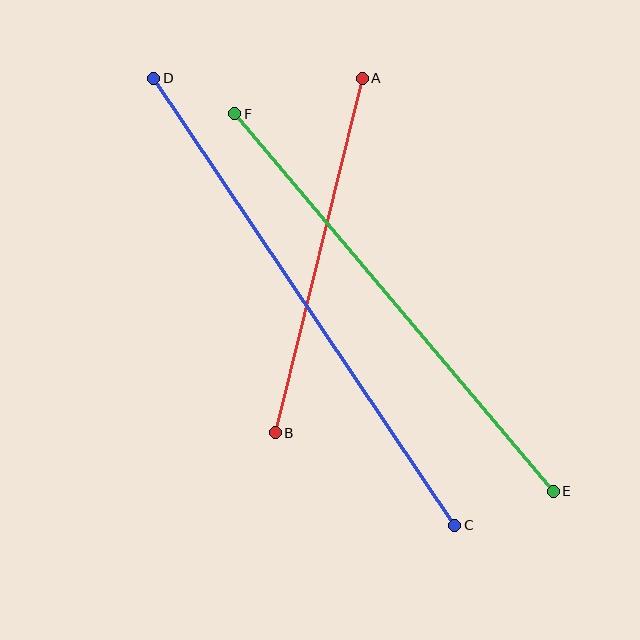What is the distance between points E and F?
The distance is approximately 494 pixels.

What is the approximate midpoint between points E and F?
The midpoint is at approximately (394, 302) pixels.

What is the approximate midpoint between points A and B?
The midpoint is at approximately (319, 256) pixels.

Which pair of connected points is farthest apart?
Points C and D are farthest apart.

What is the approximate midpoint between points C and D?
The midpoint is at approximately (304, 302) pixels.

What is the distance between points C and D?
The distance is approximately 539 pixels.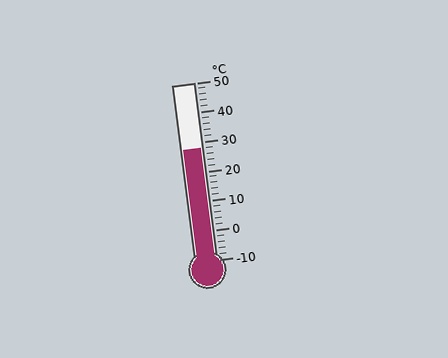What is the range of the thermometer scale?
The thermometer scale ranges from -10°C to 50°C.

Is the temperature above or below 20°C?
The temperature is above 20°C.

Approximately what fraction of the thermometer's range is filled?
The thermometer is filled to approximately 65% of its range.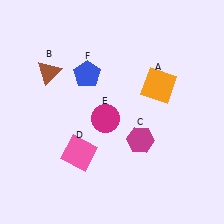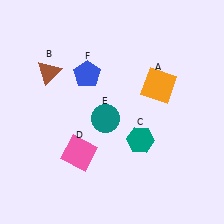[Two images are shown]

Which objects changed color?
C changed from magenta to teal. E changed from magenta to teal.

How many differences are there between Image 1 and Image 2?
There are 2 differences between the two images.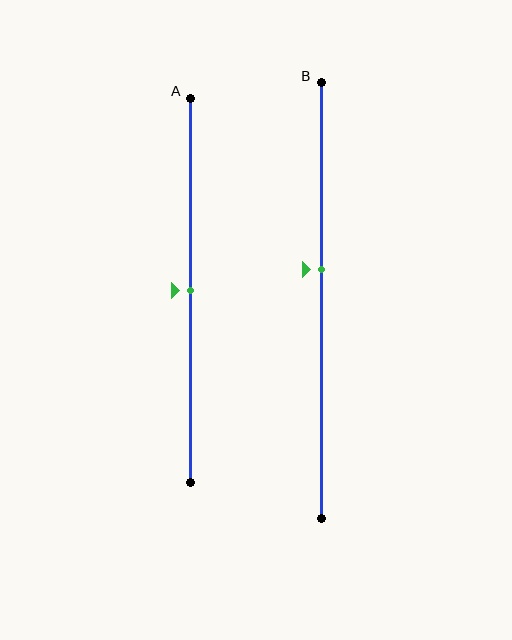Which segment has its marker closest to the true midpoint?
Segment A has its marker closest to the true midpoint.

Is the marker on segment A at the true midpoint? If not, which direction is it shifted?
Yes, the marker on segment A is at the true midpoint.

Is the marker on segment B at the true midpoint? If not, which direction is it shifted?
No, the marker on segment B is shifted upward by about 7% of the segment length.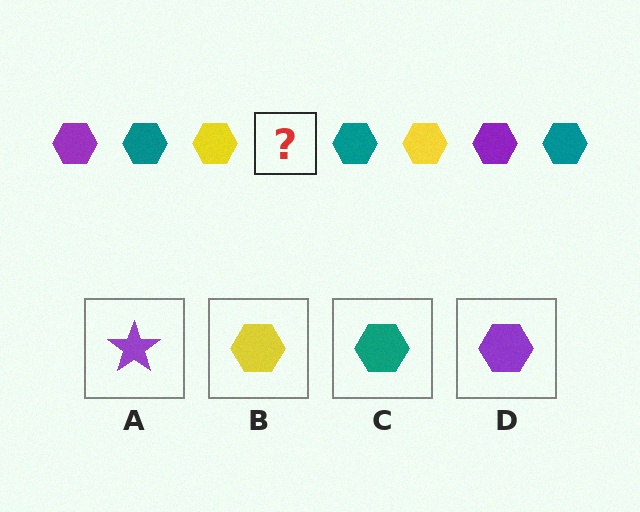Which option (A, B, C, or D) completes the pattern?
D.